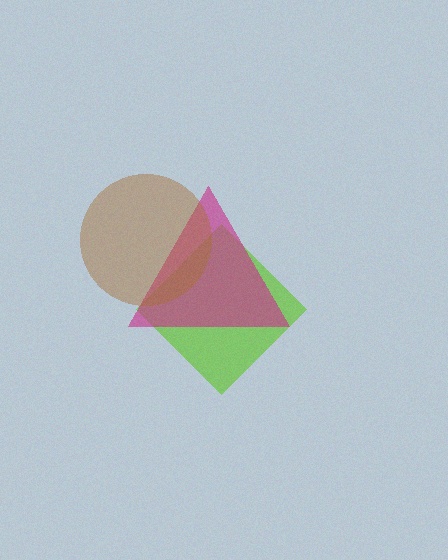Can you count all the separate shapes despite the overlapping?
Yes, there are 3 separate shapes.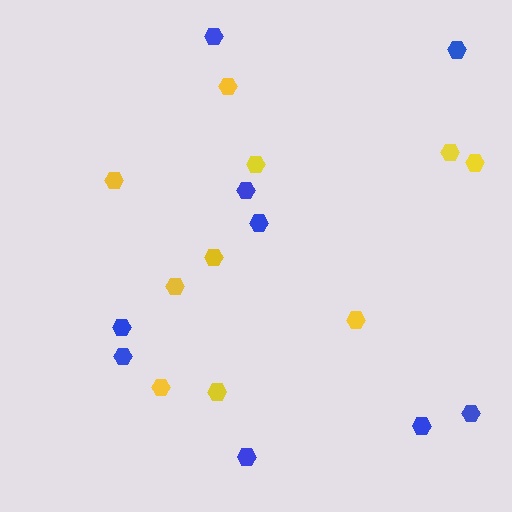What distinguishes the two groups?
There are 2 groups: one group of yellow hexagons (10) and one group of blue hexagons (9).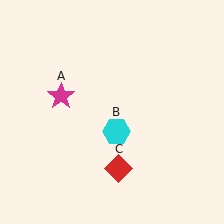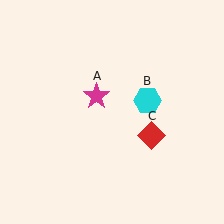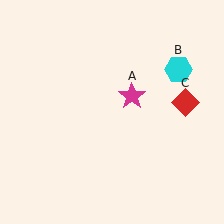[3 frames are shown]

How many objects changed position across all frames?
3 objects changed position: magenta star (object A), cyan hexagon (object B), red diamond (object C).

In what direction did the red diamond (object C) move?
The red diamond (object C) moved up and to the right.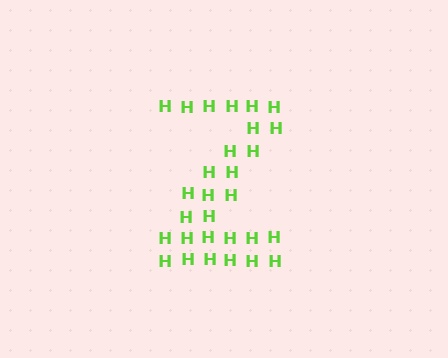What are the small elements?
The small elements are letter H's.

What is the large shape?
The large shape is the letter Z.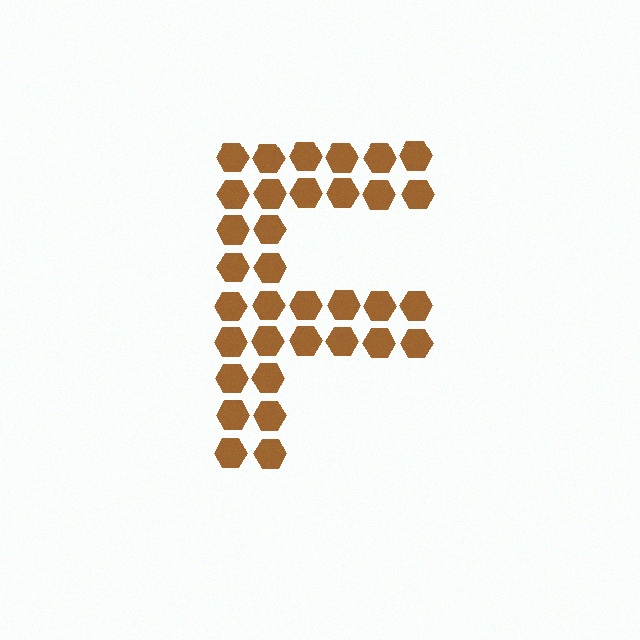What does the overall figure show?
The overall figure shows the letter F.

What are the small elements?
The small elements are hexagons.